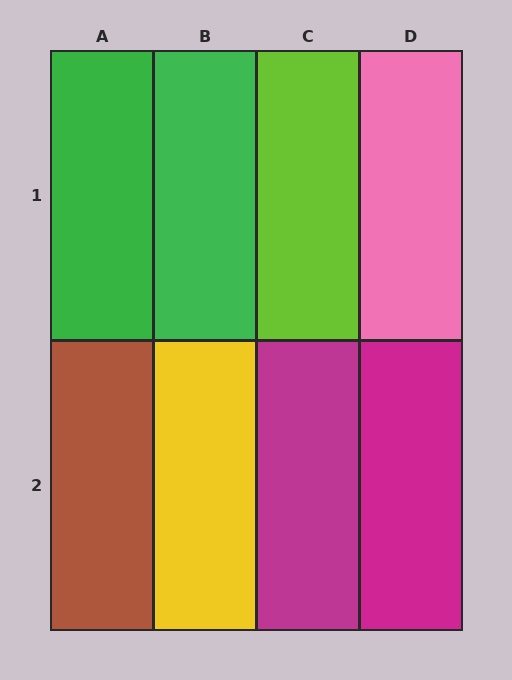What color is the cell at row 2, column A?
Brown.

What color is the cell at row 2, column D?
Magenta.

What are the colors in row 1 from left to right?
Green, green, lime, pink.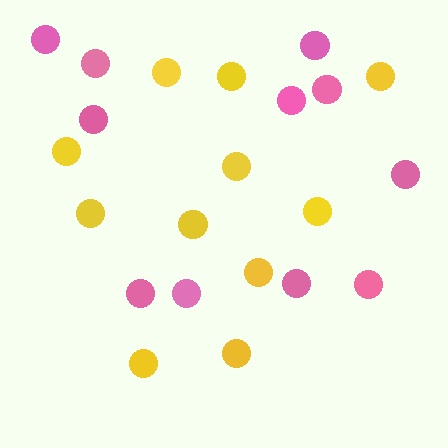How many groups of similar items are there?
There are 2 groups: one group of yellow circles (11) and one group of pink circles (11).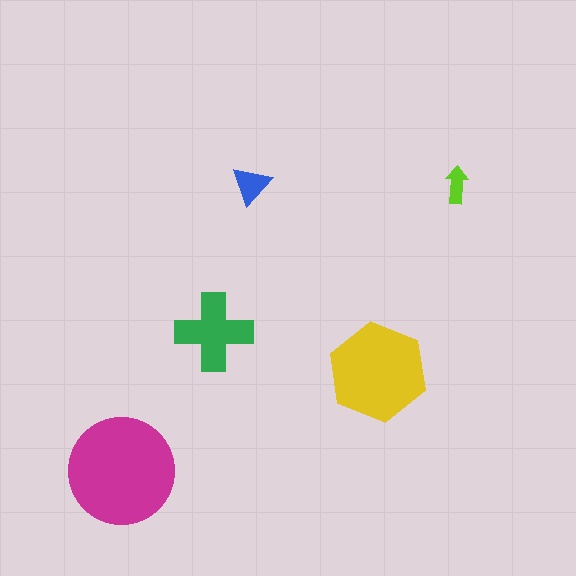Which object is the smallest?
The lime arrow.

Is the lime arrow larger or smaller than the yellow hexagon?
Smaller.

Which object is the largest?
The magenta circle.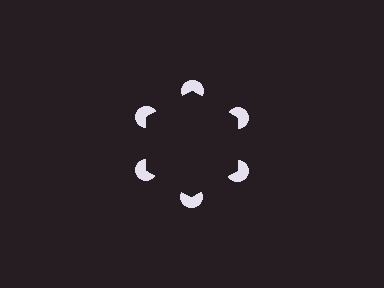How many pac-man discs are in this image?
There are 6 — one at each vertex of the illusory hexagon.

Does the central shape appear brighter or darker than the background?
It typically appears slightly darker than the background, even though no actual brightness change is drawn.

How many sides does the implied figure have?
6 sides.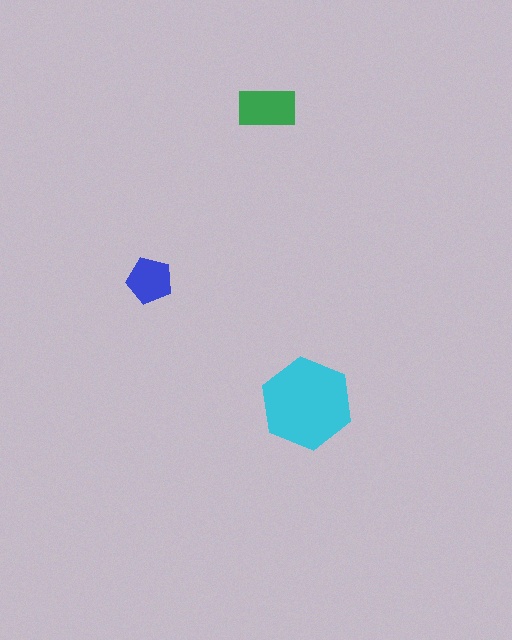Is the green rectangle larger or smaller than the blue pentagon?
Larger.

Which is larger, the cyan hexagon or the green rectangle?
The cyan hexagon.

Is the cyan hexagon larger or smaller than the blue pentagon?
Larger.